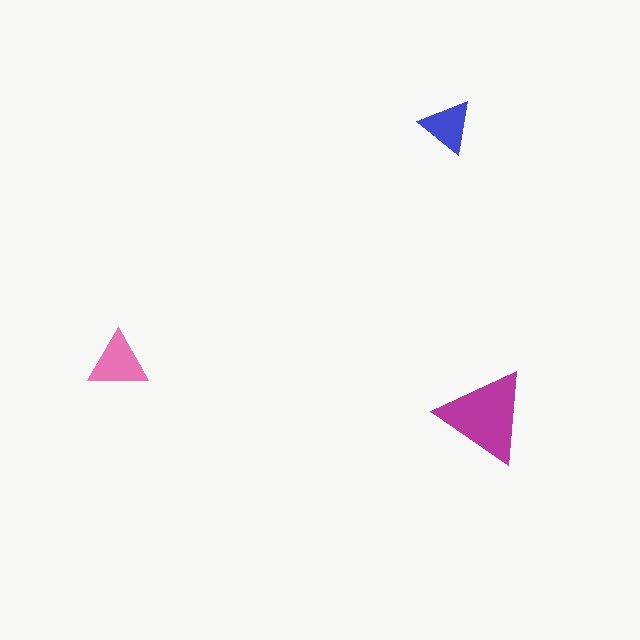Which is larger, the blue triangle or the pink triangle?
The pink one.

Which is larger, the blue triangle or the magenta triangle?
The magenta one.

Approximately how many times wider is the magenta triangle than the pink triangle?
About 1.5 times wider.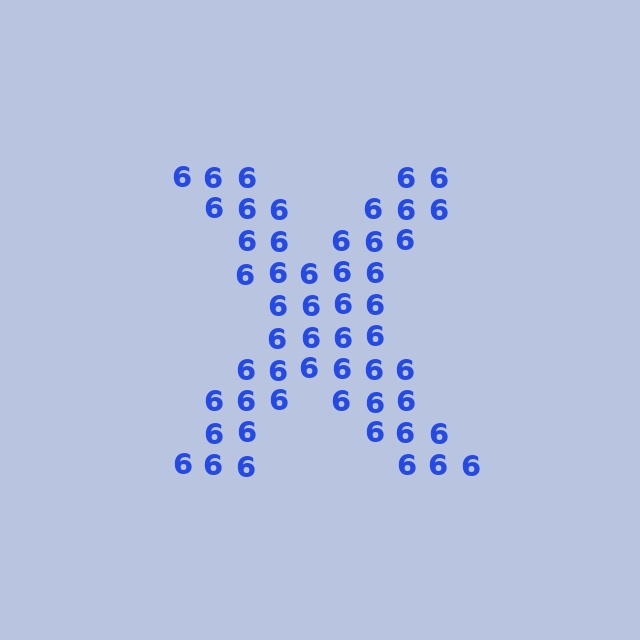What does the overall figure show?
The overall figure shows the letter X.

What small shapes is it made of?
It is made of small digit 6's.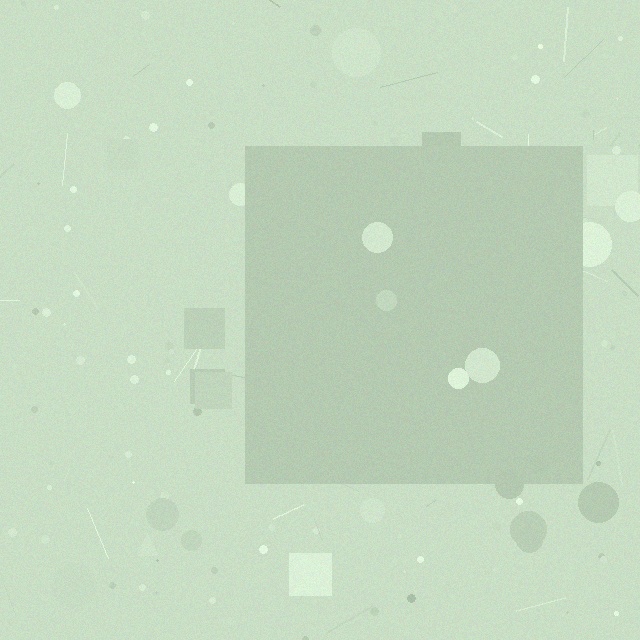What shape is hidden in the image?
A square is hidden in the image.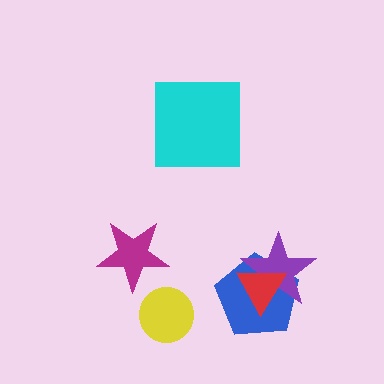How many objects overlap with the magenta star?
0 objects overlap with the magenta star.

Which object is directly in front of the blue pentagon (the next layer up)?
The purple star is directly in front of the blue pentagon.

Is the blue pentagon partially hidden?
Yes, it is partially covered by another shape.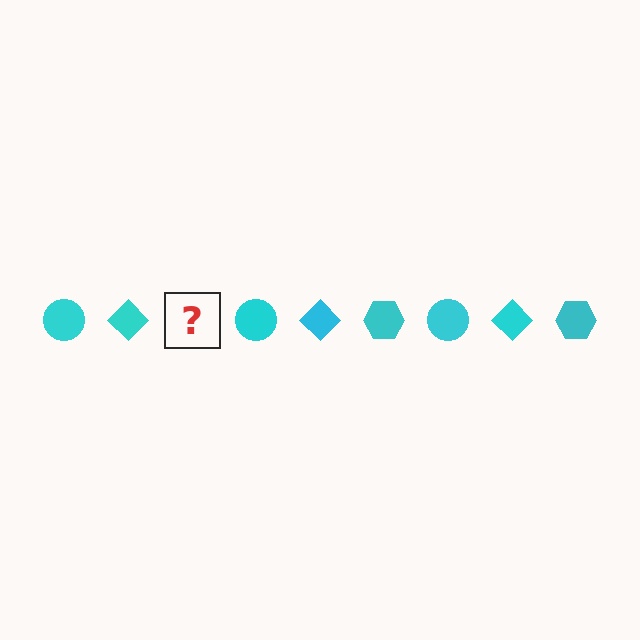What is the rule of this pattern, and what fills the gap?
The rule is that the pattern cycles through circle, diamond, hexagon shapes in cyan. The gap should be filled with a cyan hexagon.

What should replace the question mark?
The question mark should be replaced with a cyan hexagon.